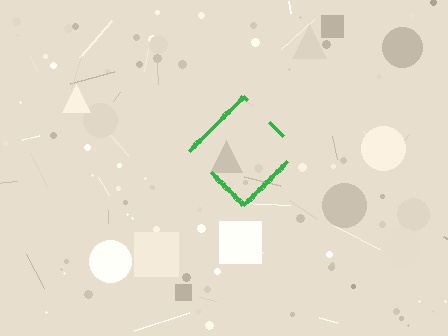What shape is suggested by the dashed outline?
The dashed outline suggests a diamond.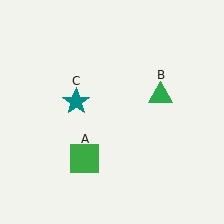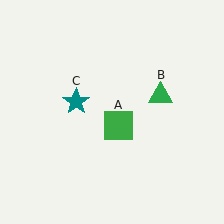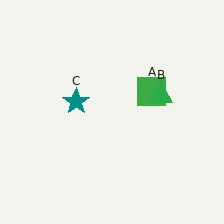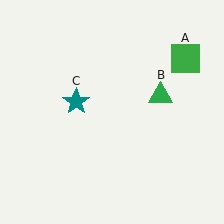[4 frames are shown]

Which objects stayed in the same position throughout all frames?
Green triangle (object B) and teal star (object C) remained stationary.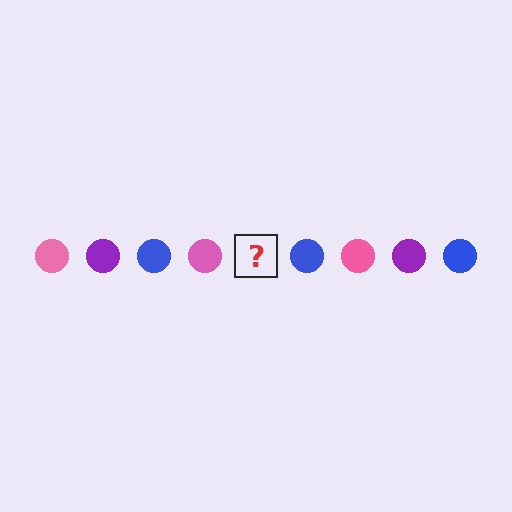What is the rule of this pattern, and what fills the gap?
The rule is that the pattern cycles through pink, purple, blue circles. The gap should be filled with a purple circle.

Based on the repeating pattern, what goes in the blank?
The blank should be a purple circle.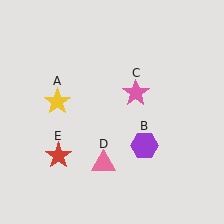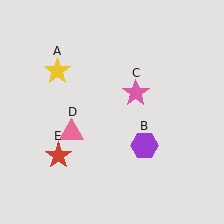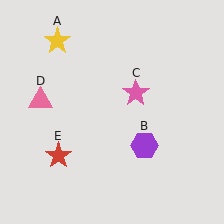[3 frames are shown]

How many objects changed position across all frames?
2 objects changed position: yellow star (object A), pink triangle (object D).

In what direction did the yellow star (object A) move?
The yellow star (object A) moved up.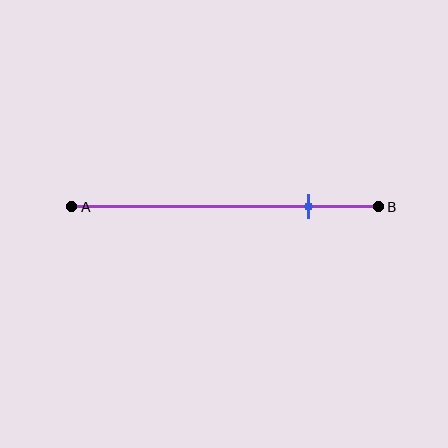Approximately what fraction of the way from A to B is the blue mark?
The blue mark is approximately 75% of the way from A to B.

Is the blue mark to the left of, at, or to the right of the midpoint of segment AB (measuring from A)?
The blue mark is to the right of the midpoint of segment AB.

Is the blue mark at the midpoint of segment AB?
No, the mark is at about 75% from A, not at the 50% midpoint.